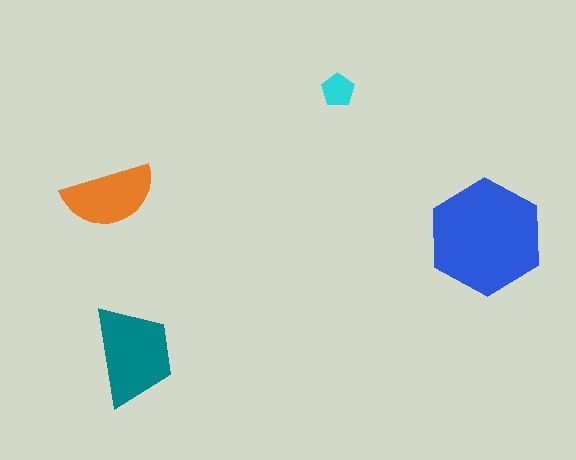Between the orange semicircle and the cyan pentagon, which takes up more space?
The orange semicircle.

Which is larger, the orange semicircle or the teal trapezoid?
The teal trapezoid.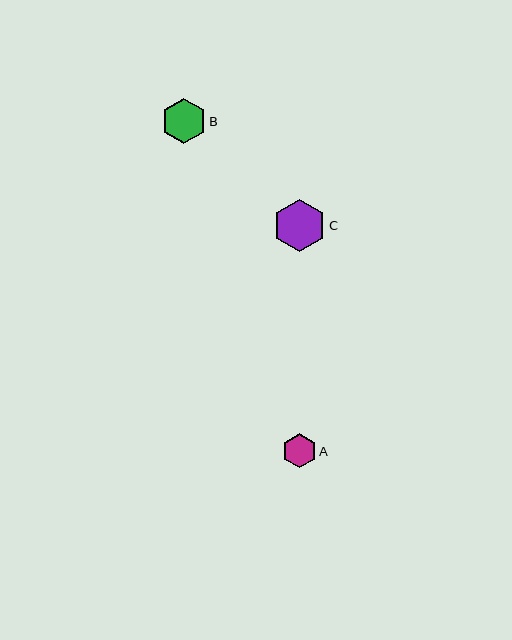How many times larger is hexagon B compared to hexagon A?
Hexagon B is approximately 1.3 times the size of hexagon A.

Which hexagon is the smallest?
Hexagon A is the smallest with a size of approximately 34 pixels.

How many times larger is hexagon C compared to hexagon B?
Hexagon C is approximately 1.2 times the size of hexagon B.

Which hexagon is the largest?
Hexagon C is the largest with a size of approximately 52 pixels.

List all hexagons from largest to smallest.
From largest to smallest: C, B, A.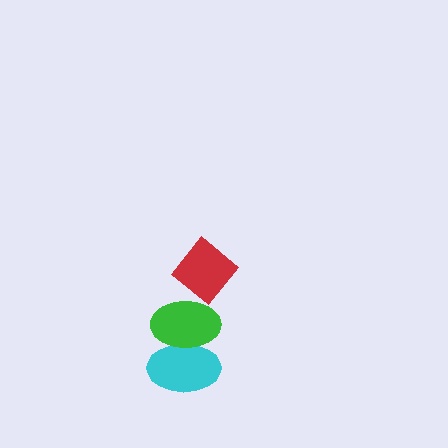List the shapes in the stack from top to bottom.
From top to bottom: the red diamond, the green ellipse, the cyan ellipse.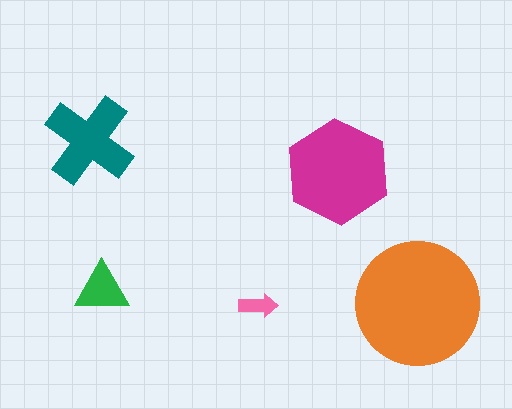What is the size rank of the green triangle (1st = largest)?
4th.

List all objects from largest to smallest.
The orange circle, the magenta hexagon, the teal cross, the green triangle, the pink arrow.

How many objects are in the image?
There are 5 objects in the image.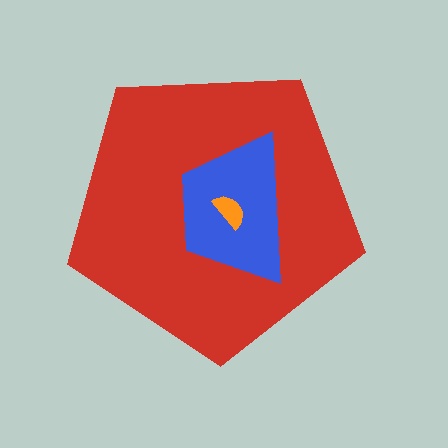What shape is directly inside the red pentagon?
The blue trapezoid.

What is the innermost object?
The orange semicircle.